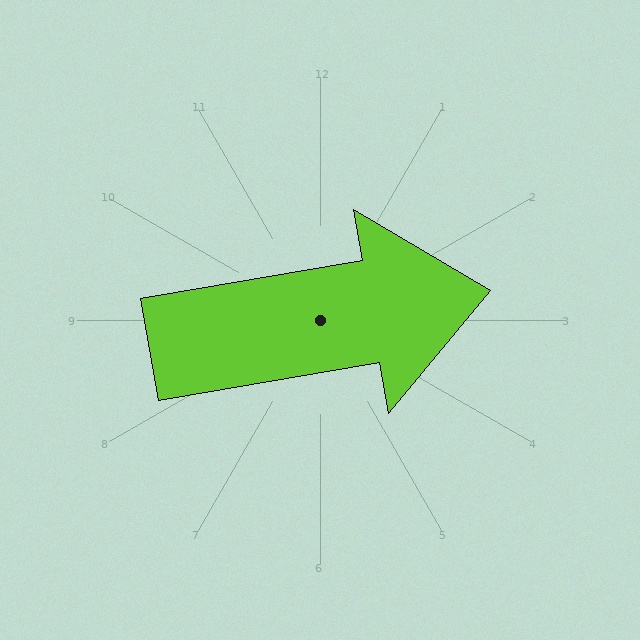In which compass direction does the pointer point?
East.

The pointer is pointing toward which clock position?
Roughly 3 o'clock.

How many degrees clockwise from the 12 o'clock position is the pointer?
Approximately 80 degrees.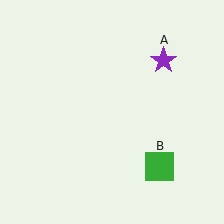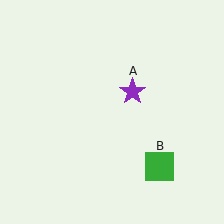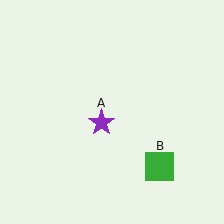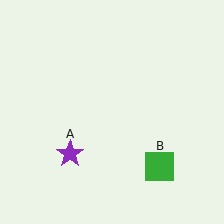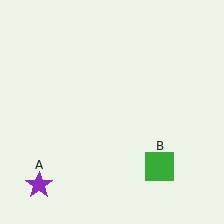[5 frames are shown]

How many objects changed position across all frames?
1 object changed position: purple star (object A).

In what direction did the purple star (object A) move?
The purple star (object A) moved down and to the left.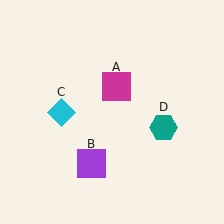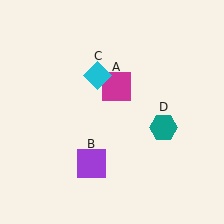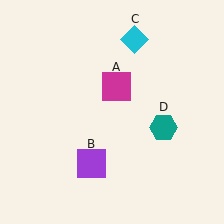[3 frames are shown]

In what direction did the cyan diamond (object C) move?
The cyan diamond (object C) moved up and to the right.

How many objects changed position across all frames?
1 object changed position: cyan diamond (object C).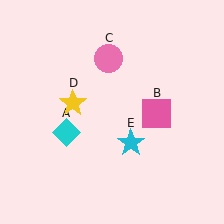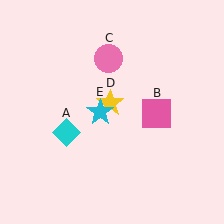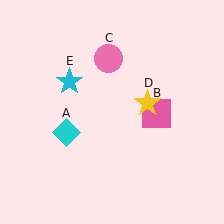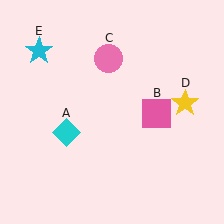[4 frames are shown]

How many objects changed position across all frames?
2 objects changed position: yellow star (object D), cyan star (object E).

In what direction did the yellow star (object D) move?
The yellow star (object D) moved right.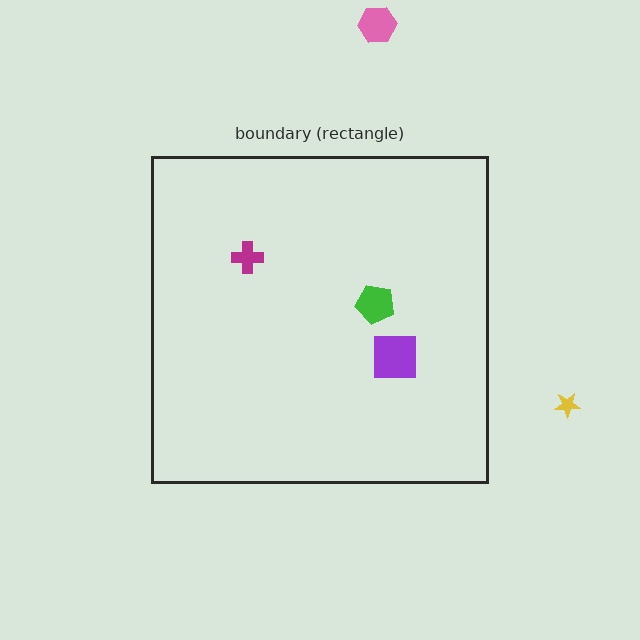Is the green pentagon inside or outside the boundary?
Inside.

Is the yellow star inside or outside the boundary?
Outside.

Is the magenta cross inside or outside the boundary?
Inside.